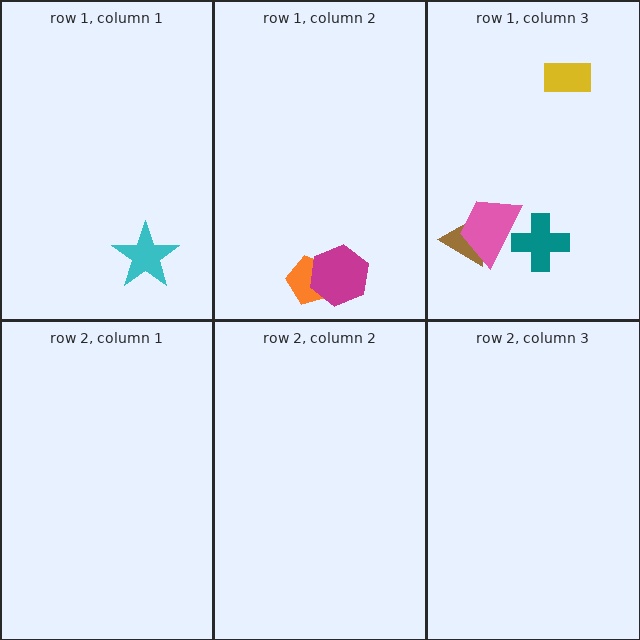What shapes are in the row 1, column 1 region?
The cyan star.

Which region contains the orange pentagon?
The row 1, column 2 region.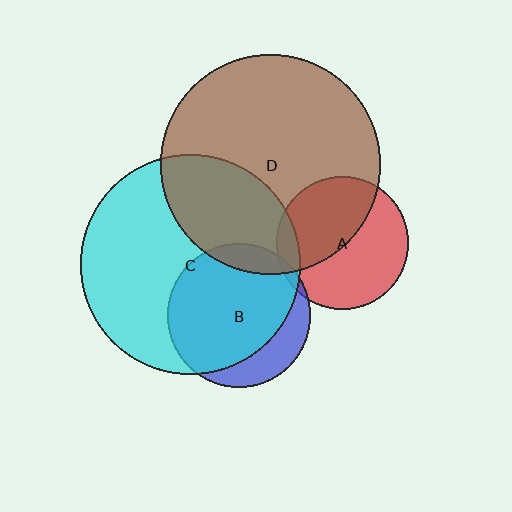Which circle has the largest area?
Circle D (brown).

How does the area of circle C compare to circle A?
Approximately 2.7 times.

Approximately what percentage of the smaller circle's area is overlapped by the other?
Approximately 75%.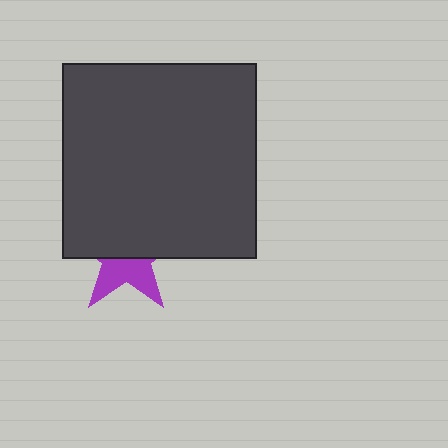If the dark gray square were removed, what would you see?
You would see the complete purple star.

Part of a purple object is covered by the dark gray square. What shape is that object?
It is a star.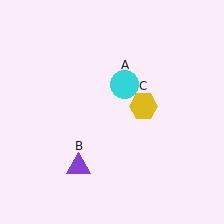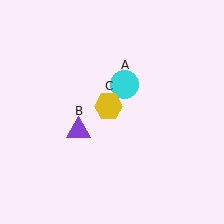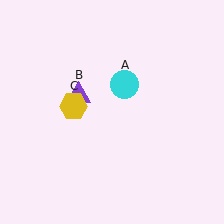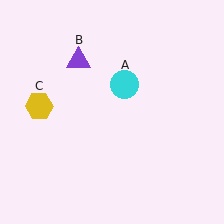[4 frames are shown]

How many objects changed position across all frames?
2 objects changed position: purple triangle (object B), yellow hexagon (object C).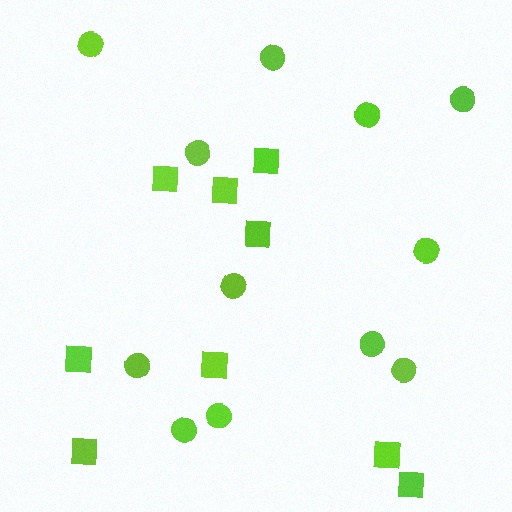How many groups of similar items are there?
There are 2 groups: one group of circles (12) and one group of squares (9).